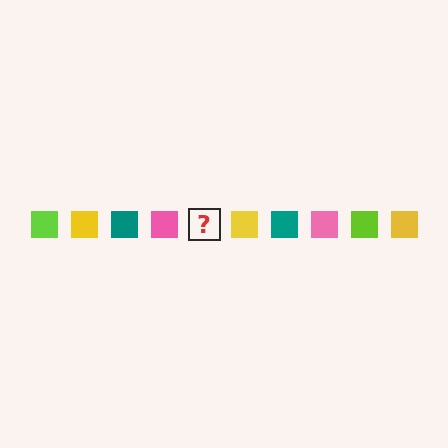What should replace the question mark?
The question mark should be replaced with a lime square.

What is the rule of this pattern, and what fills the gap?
The rule is that the pattern cycles through lime, yellow, teal, pink squares. The gap should be filled with a lime square.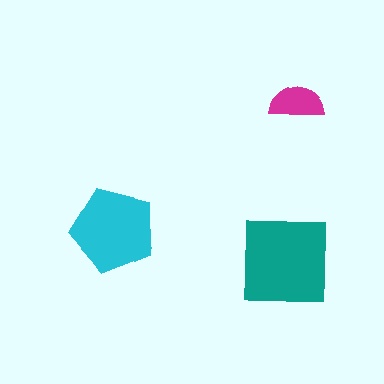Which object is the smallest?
The magenta semicircle.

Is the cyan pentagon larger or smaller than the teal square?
Smaller.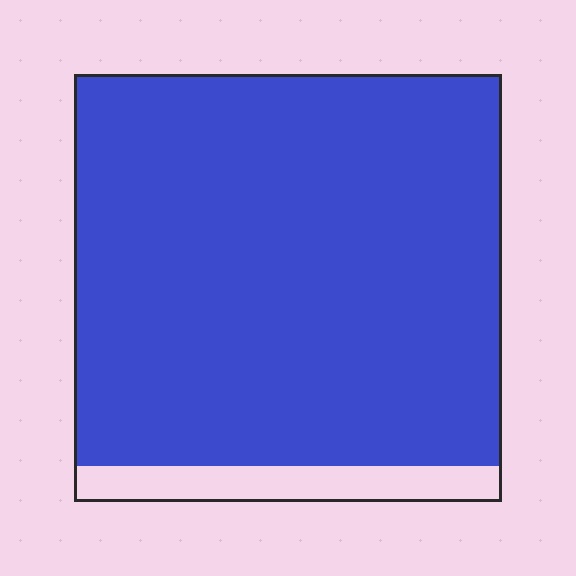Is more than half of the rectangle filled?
Yes.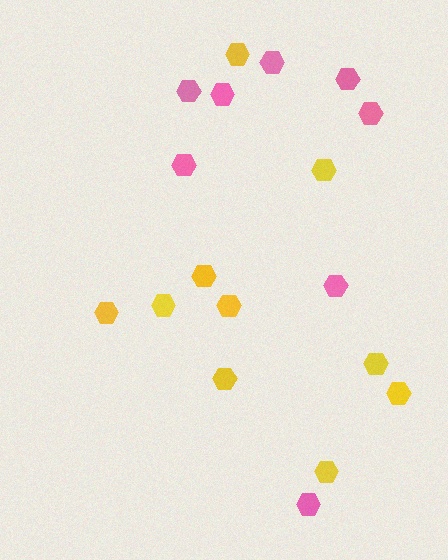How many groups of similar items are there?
There are 2 groups: one group of pink hexagons (8) and one group of yellow hexagons (10).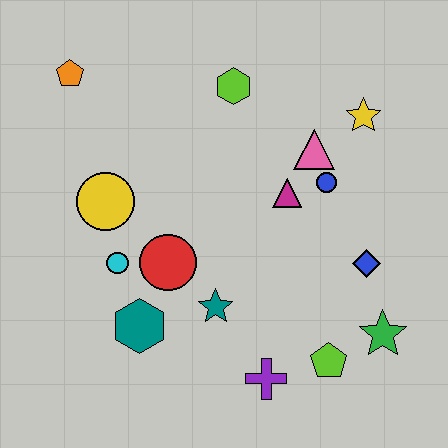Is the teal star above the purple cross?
Yes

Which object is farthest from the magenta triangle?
The orange pentagon is farthest from the magenta triangle.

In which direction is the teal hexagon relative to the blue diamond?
The teal hexagon is to the left of the blue diamond.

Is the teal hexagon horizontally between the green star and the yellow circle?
Yes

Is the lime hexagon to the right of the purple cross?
No